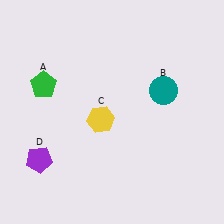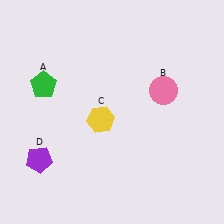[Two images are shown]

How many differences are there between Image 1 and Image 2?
There is 1 difference between the two images.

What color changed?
The circle (B) changed from teal in Image 1 to pink in Image 2.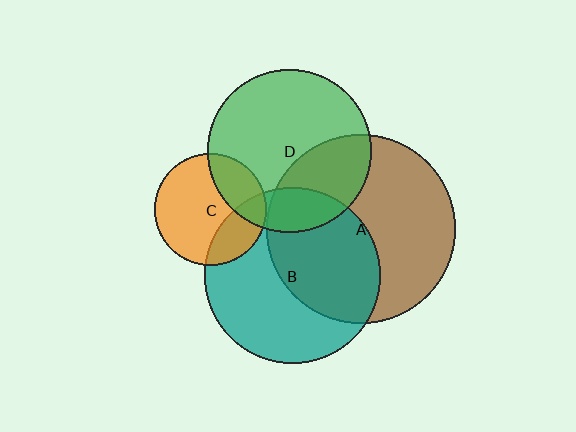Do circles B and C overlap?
Yes.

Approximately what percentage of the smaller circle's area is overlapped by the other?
Approximately 25%.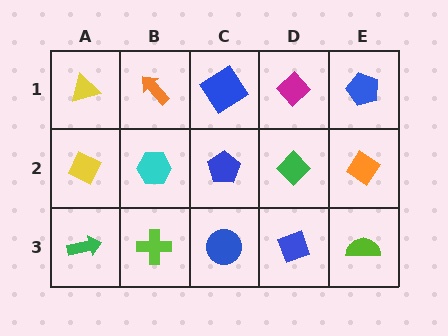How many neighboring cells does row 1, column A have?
2.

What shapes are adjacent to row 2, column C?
A blue diamond (row 1, column C), a blue circle (row 3, column C), a cyan hexagon (row 2, column B), a green diamond (row 2, column D).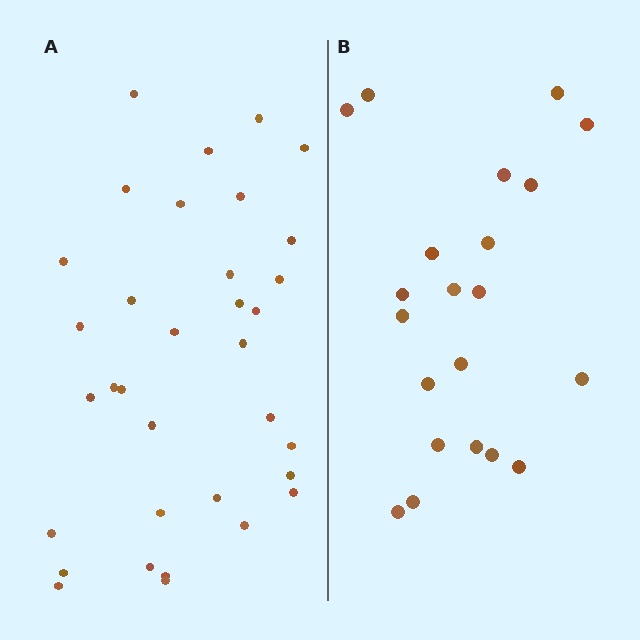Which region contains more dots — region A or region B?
Region A (the left region) has more dots.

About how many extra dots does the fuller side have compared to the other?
Region A has approximately 15 more dots than region B.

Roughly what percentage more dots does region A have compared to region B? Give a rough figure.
About 60% more.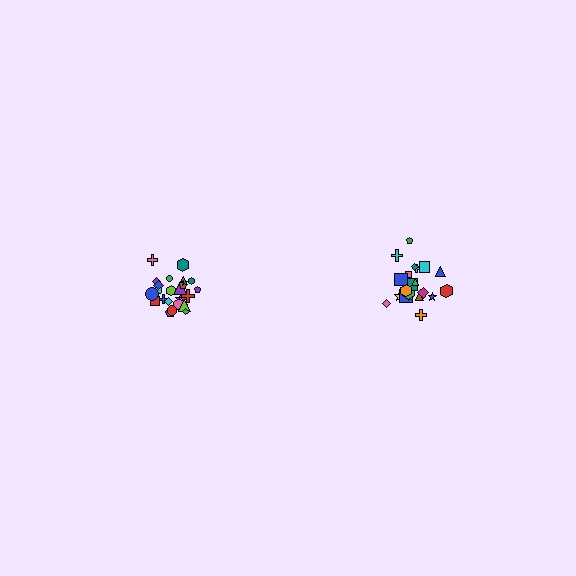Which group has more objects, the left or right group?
The left group.